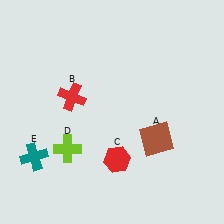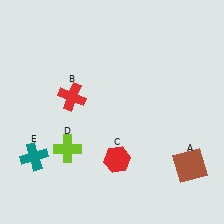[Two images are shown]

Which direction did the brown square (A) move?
The brown square (A) moved right.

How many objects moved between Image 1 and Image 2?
1 object moved between the two images.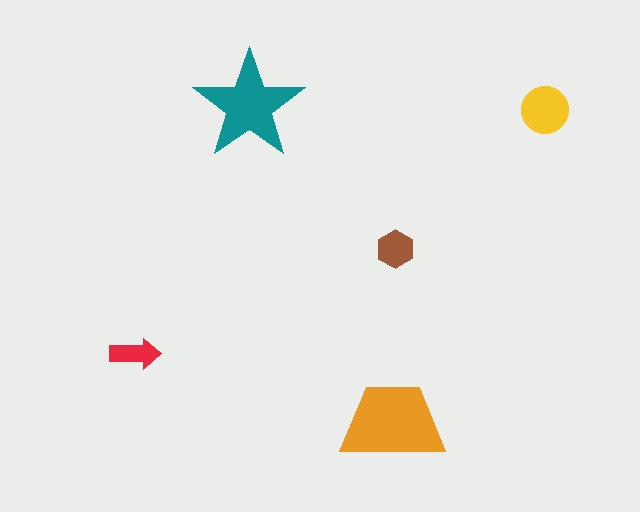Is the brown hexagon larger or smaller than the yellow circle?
Smaller.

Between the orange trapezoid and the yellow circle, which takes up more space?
The orange trapezoid.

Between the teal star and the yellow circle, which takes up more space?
The teal star.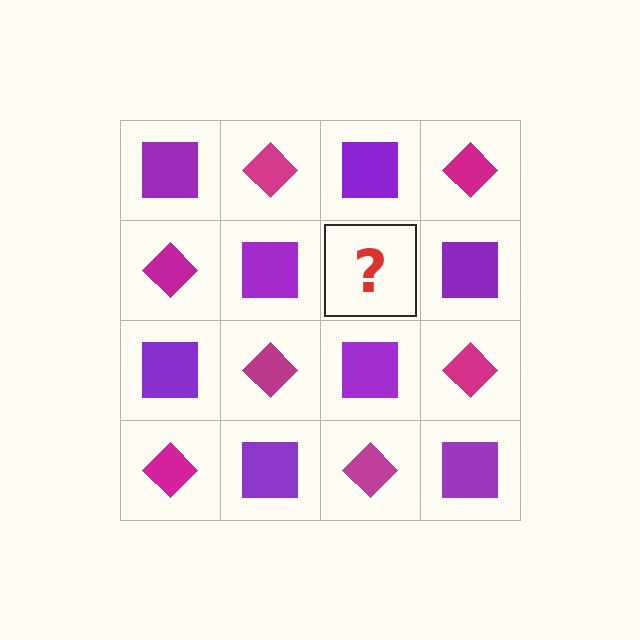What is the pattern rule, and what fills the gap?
The rule is that it alternates purple square and magenta diamond in a checkerboard pattern. The gap should be filled with a magenta diamond.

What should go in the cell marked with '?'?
The missing cell should contain a magenta diamond.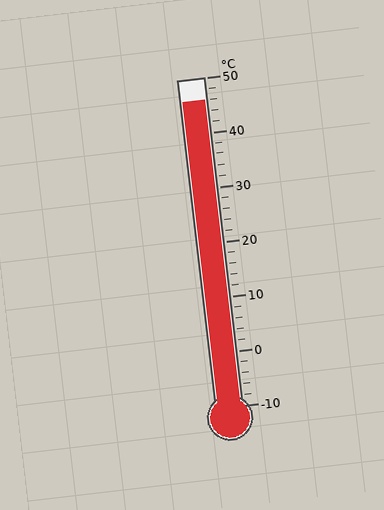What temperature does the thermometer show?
The thermometer shows approximately 46°C.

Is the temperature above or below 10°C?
The temperature is above 10°C.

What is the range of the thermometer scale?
The thermometer scale ranges from -10°C to 50°C.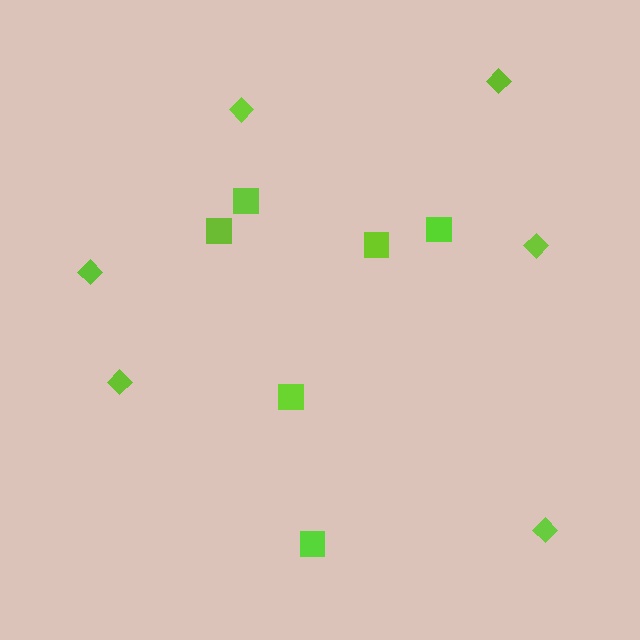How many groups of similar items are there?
There are 2 groups: one group of squares (6) and one group of diamonds (6).